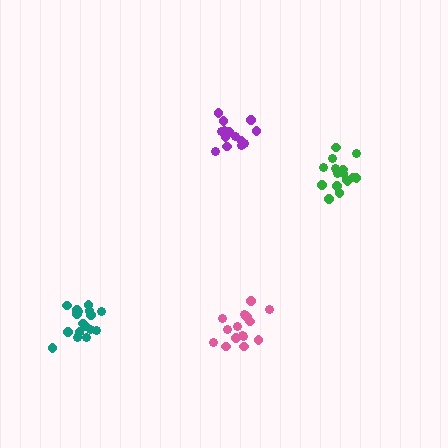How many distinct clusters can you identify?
There are 4 distinct clusters.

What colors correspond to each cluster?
The clusters are colored: purple, green, pink, teal.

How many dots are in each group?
Group 1: 14 dots, Group 2: 16 dots, Group 3: 15 dots, Group 4: 17 dots (62 total).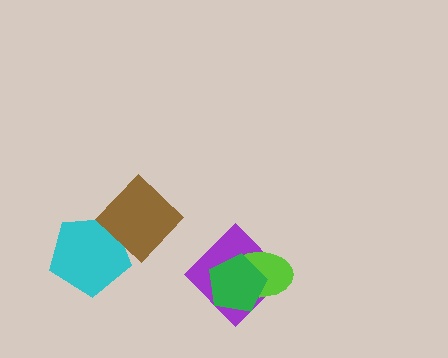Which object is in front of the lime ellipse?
The green pentagon is in front of the lime ellipse.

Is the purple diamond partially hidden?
Yes, it is partially covered by another shape.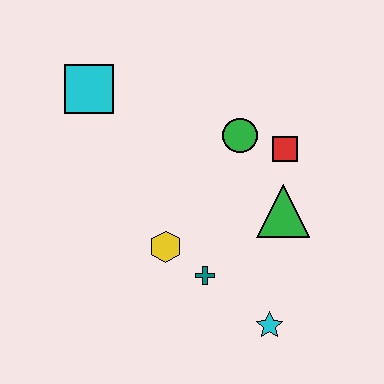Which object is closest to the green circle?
The red square is closest to the green circle.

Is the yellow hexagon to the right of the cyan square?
Yes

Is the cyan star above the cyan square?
No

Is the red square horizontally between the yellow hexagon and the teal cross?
No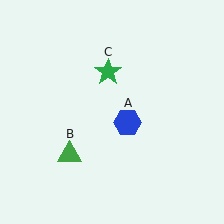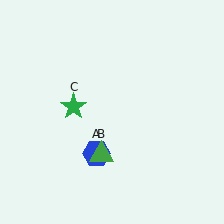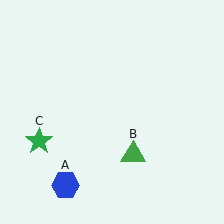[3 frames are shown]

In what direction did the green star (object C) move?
The green star (object C) moved down and to the left.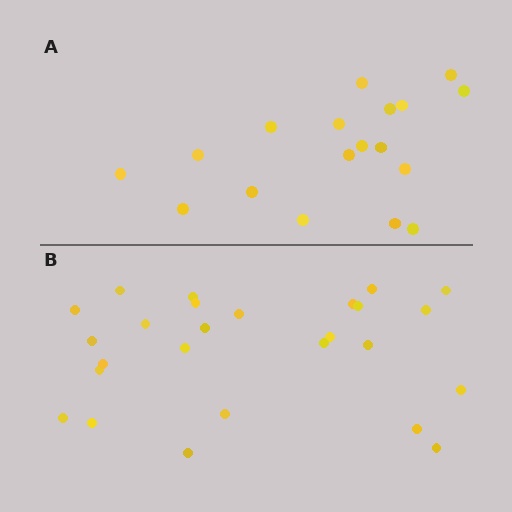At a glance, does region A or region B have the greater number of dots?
Region B (the bottom region) has more dots.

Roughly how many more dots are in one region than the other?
Region B has roughly 8 or so more dots than region A.